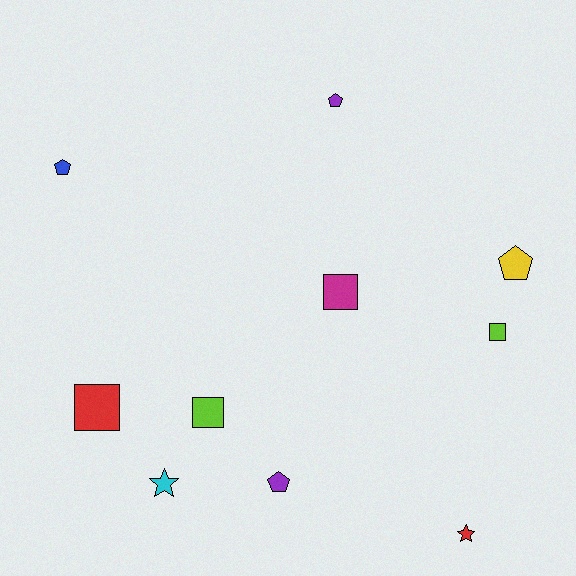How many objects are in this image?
There are 10 objects.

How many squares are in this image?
There are 4 squares.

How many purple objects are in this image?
There are 2 purple objects.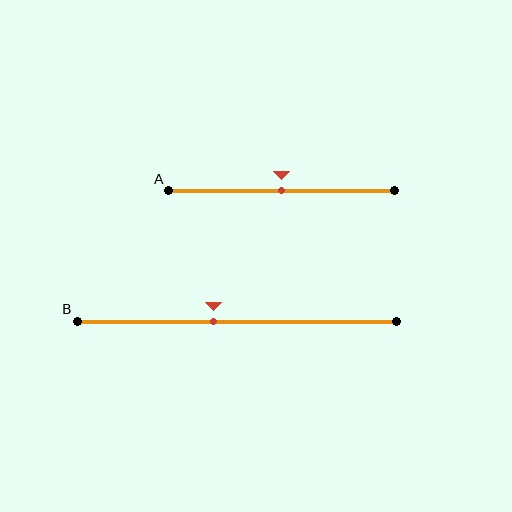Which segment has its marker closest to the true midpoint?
Segment A has its marker closest to the true midpoint.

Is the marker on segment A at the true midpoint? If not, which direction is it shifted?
Yes, the marker on segment A is at the true midpoint.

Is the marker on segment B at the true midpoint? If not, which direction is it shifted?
No, the marker on segment B is shifted to the left by about 7% of the segment length.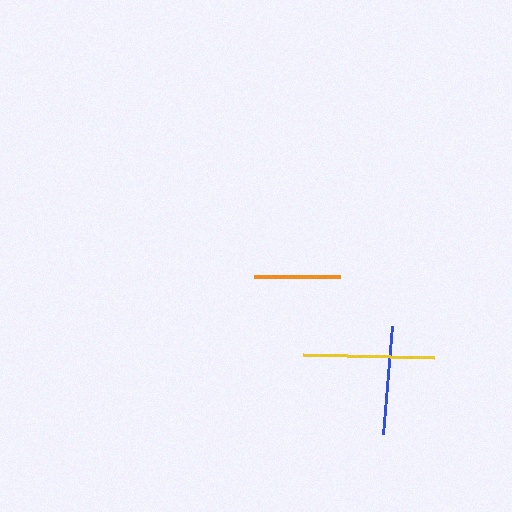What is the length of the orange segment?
The orange segment is approximately 87 pixels long.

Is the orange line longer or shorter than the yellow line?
The yellow line is longer than the orange line.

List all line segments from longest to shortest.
From longest to shortest: yellow, blue, orange.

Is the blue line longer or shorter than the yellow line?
The yellow line is longer than the blue line.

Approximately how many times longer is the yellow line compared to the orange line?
The yellow line is approximately 1.5 times the length of the orange line.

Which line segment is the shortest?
The orange line is the shortest at approximately 87 pixels.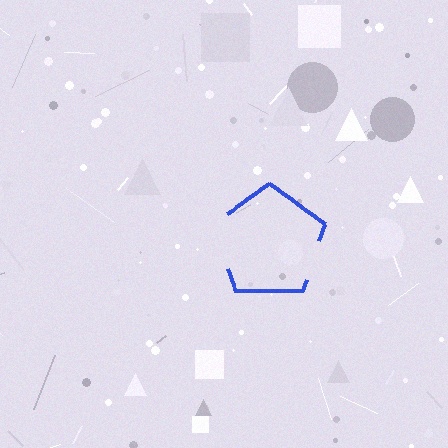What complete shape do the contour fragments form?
The contour fragments form a pentagon.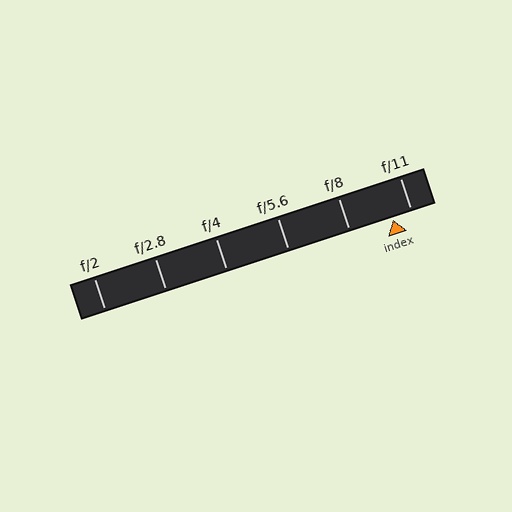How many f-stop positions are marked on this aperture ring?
There are 6 f-stop positions marked.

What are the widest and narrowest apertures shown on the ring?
The widest aperture shown is f/2 and the narrowest is f/11.